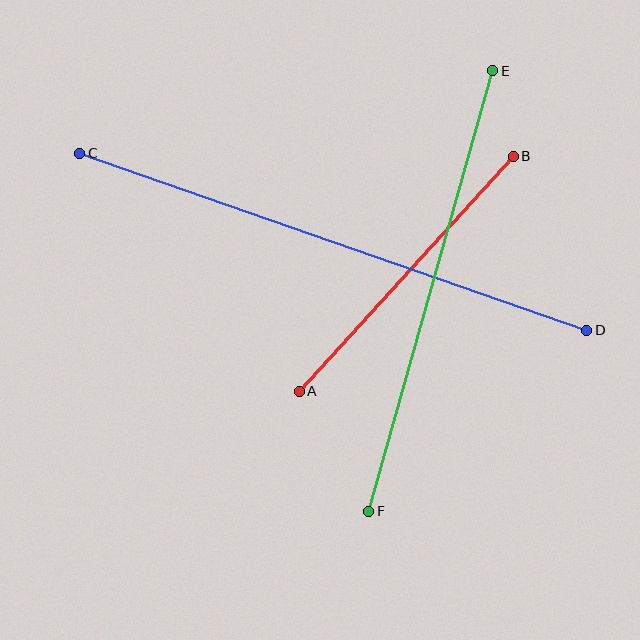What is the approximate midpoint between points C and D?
The midpoint is at approximately (333, 242) pixels.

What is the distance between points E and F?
The distance is approximately 458 pixels.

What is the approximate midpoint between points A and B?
The midpoint is at approximately (406, 274) pixels.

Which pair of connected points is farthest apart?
Points C and D are farthest apart.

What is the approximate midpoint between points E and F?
The midpoint is at approximately (431, 291) pixels.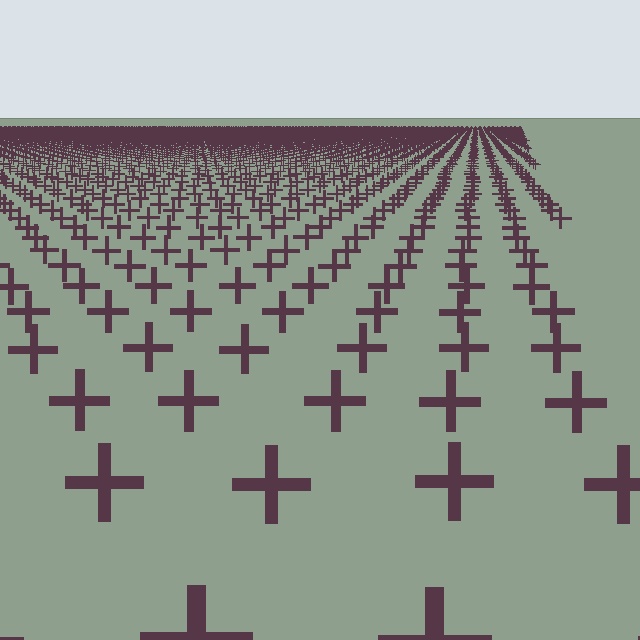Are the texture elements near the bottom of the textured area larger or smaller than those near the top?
Larger. Near the bottom, elements are closer to the viewer and appear at a bigger on-screen size.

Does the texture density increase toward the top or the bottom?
Density increases toward the top.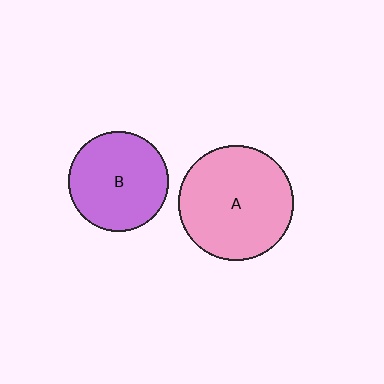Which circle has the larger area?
Circle A (pink).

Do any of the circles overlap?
No, none of the circles overlap.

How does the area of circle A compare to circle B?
Approximately 1.3 times.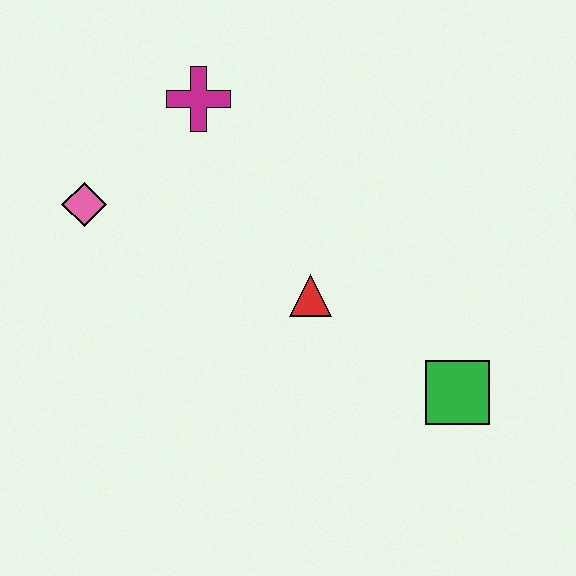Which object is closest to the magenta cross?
The pink diamond is closest to the magenta cross.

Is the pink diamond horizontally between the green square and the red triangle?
No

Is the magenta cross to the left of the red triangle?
Yes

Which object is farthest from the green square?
The pink diamond is farthest from the green square.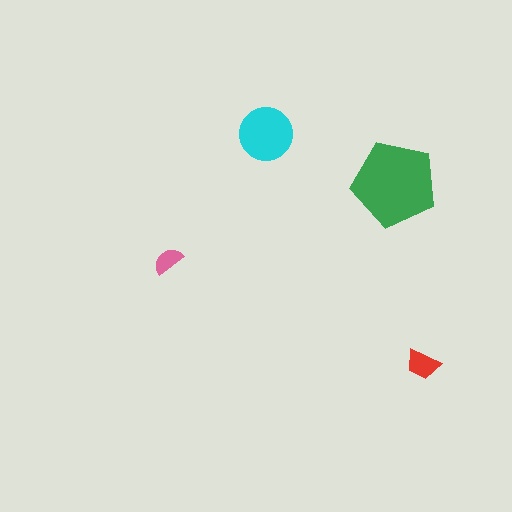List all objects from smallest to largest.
The pink semicircle, the red trapezoid, the cyan circle, the green pentagon.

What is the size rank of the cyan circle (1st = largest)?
2nd.